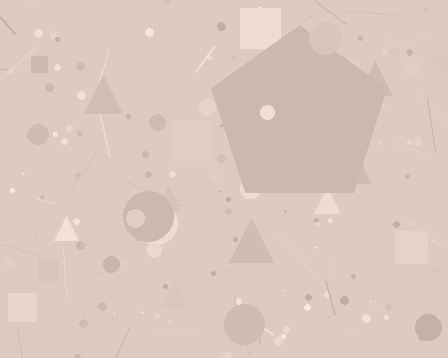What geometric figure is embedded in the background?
A pentagon is embedded in the background.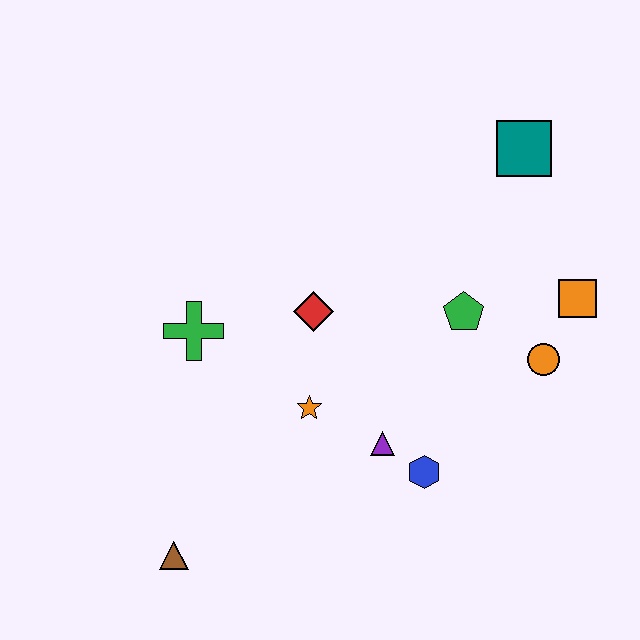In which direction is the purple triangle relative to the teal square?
The purple triangle is below the teal square.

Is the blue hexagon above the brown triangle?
Yes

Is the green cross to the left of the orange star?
Yes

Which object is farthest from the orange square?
The brown triangle is farthest from the orange square.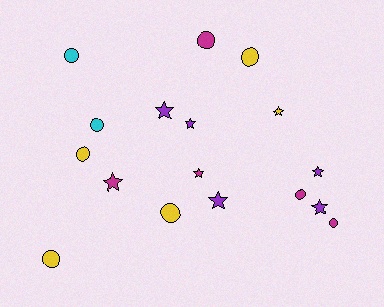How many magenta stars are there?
There are 2 magenta stars.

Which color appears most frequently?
Yellow, with 5 objects.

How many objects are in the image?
There are 17 objects.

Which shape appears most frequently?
Circle, with 9 objects.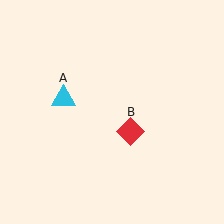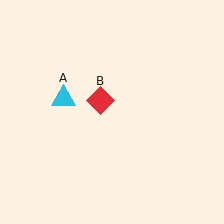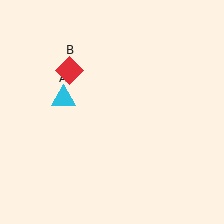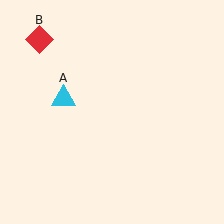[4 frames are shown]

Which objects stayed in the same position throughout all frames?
Cyan triangle (object A) remained stationary.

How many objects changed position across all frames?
1 object changed position: red diamond (object B).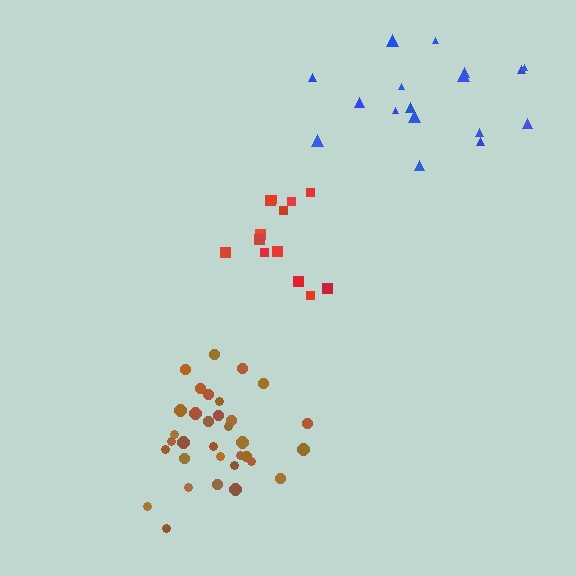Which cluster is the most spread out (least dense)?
Blue.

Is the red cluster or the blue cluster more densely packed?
Red.